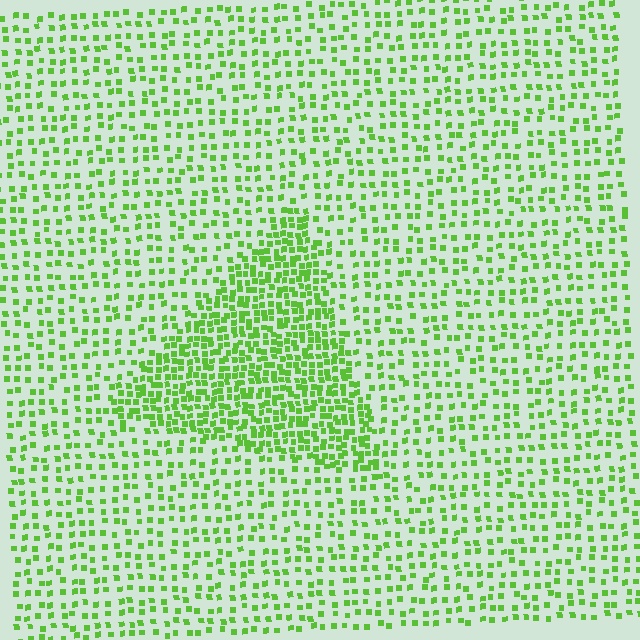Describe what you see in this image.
The image contains small lime elements arranged at two different densities. A triangle-shaped region is visible where the elements are more densely packed than the surrounding area.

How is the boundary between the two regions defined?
The boundary is defined by a change in element density (approximately 2.2x ratio). All elements are the same color, size, and shape.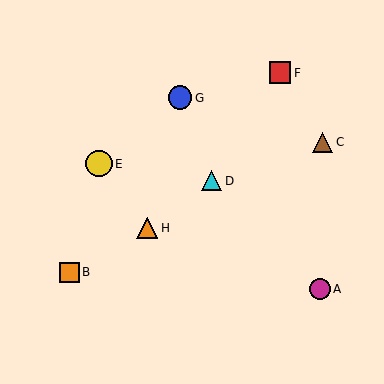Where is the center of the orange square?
The center of the orange square is at (69, 272).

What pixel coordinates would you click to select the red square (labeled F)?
Click at (280, 73) to select the red square F.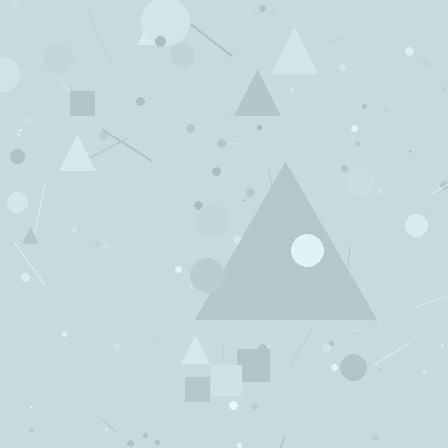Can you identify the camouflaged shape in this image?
The camouflaged shape is a triangle.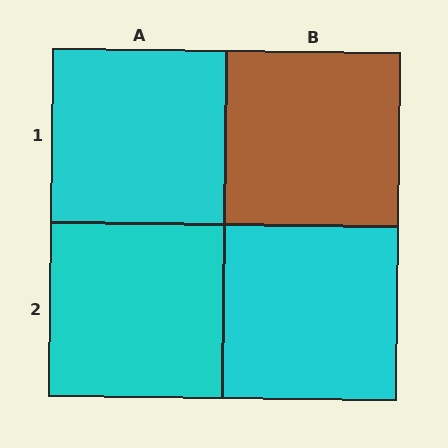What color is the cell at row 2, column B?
Cyan.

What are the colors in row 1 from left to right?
Cyan, brown.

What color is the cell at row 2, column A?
Cyan.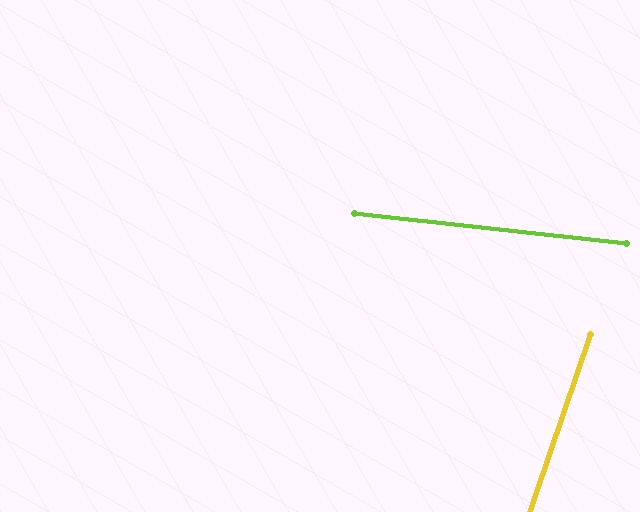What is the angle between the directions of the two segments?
Approximately 77 degrees.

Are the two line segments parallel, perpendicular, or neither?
Neither parallel nor perpendicular — they differ by about 77°.